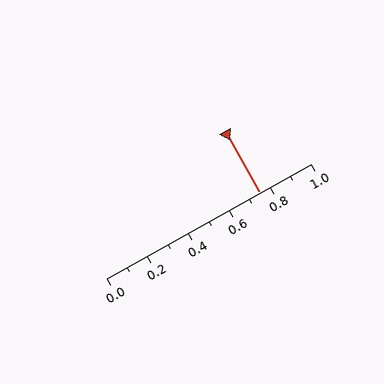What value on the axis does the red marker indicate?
The marker indicates approximately 0.75.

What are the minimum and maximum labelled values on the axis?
The axis runs from 0.0 to 1.0.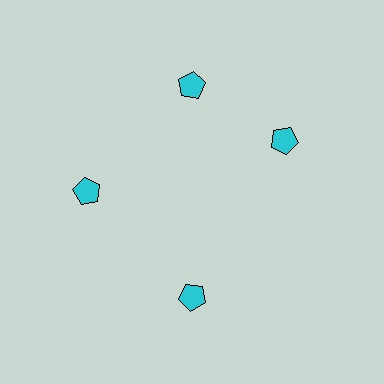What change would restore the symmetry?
The symmetry would be restored by rotating it back into even spacing with its neighbors so that all 4 pentagons sit at equal angles and equal distance from the center.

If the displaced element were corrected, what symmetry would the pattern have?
It would have 4-fold rotational symmetry — the pattern would map onto itself every 90 degrees.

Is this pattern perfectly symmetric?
No. The 4 cyan pentagons are arranged in a ring, but one element near the 3 o'clock position is rotated out of alignment along the ring, breaking the 4-fold rotational symmetry.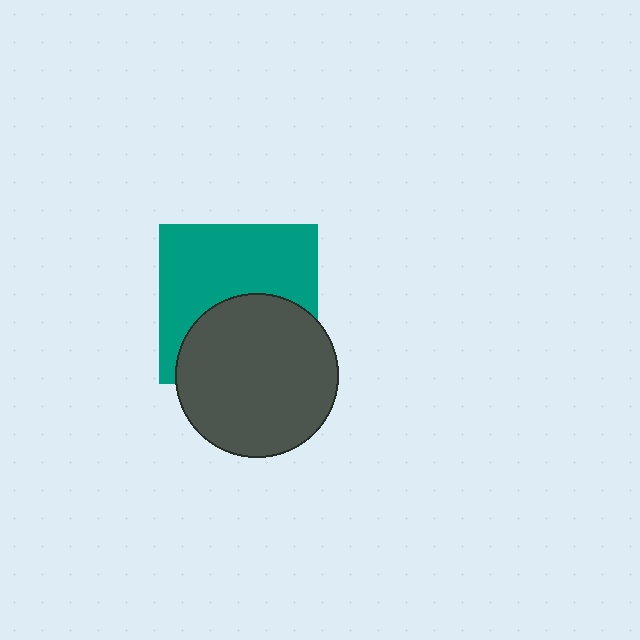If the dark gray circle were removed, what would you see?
You would see the complete teal square.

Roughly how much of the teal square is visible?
About half of it is visible (roughly 57%).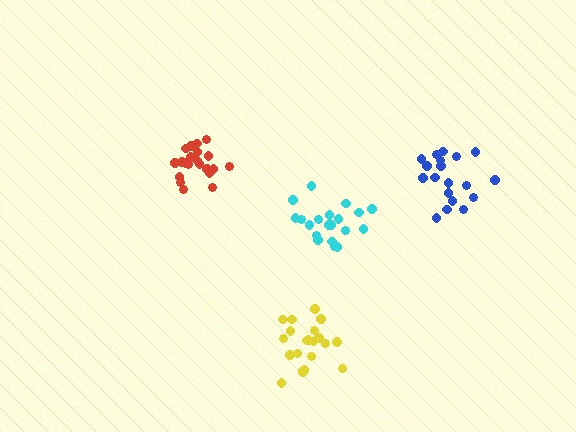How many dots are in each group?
Group 1: 21 dots, Group 2: 21 dots, Group 3: 19 dots, Group 4: 20 dots (81 total).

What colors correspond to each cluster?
The clusters are colored: yellow, red, blue, cyan.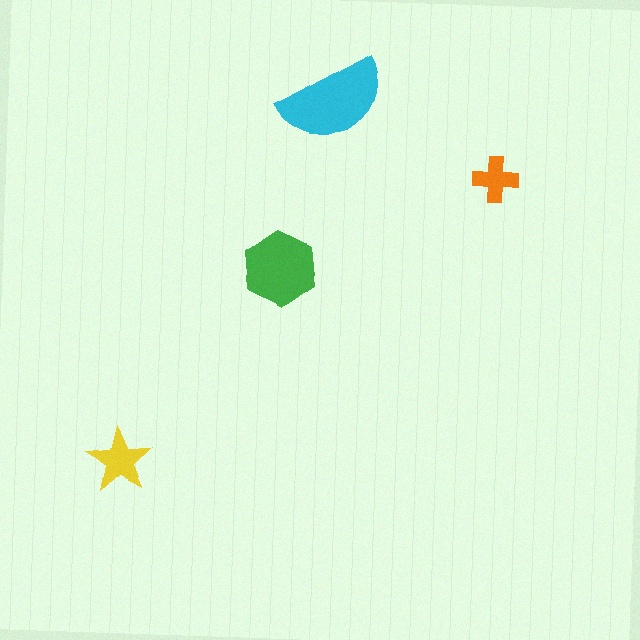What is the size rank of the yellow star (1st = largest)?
3rd.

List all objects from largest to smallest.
The cyan semicircle, the green hexagon, the yellow star, the orange cross.